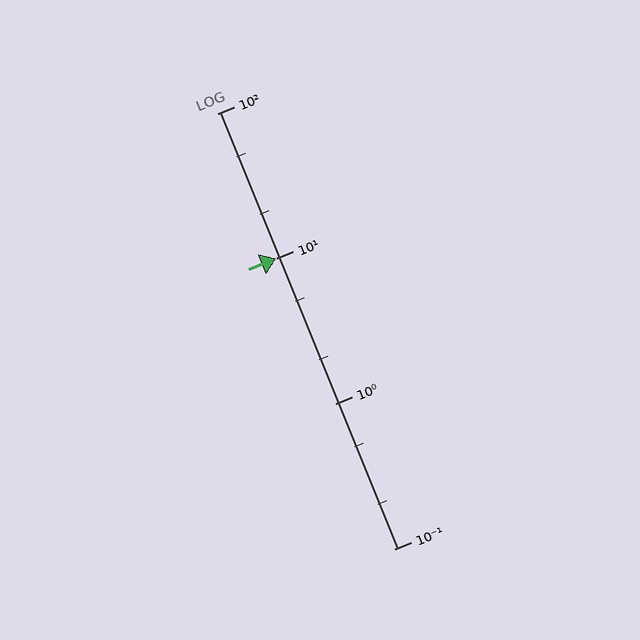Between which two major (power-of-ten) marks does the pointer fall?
The pointer is between 10 and 100.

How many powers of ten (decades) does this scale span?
The scale spans 3 decades, from 0.1 to 100.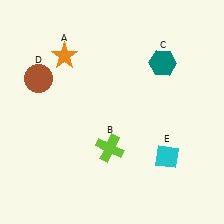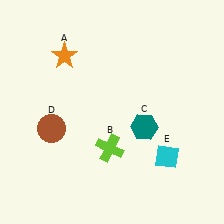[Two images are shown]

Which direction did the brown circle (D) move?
The brown circle (D) moved down.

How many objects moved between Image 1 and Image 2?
2 objects moved between the two images.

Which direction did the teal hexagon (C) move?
The teal hexagon (C) moved down.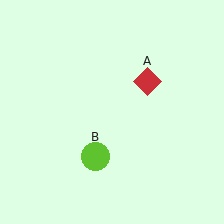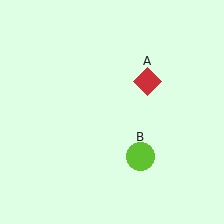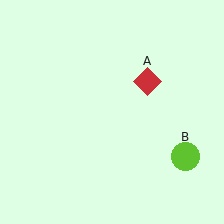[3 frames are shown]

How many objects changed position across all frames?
1 object changed position: lime circle (object B).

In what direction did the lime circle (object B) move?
The lime circle (object B) moved right.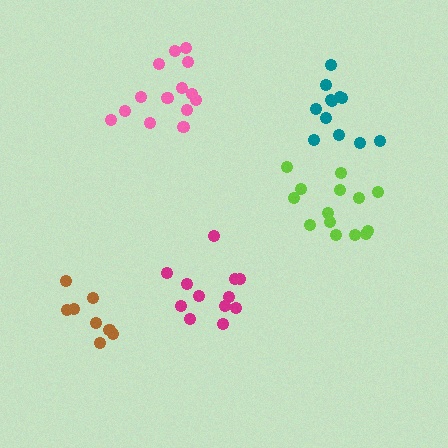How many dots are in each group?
Group 1: 12 dots, Group 2: 12 dots, Group 3: 14 dots, Group 4: 14 dots, Group 5: 8 dots (60 total).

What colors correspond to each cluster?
The clusters are colored: teal, magenta, lime, pink, brown.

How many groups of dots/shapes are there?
There are 5 groups.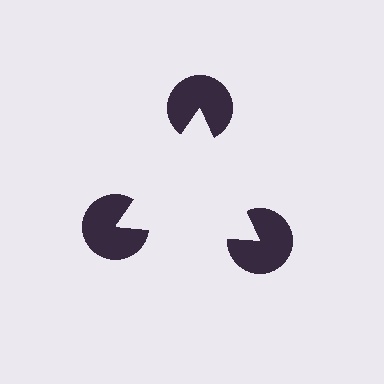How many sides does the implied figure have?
3 sides.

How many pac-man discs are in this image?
There are 3 — one at each vertex of the illusory triangle.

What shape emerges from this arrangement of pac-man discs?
An illusory triangle — its edges are inferred from the aligned wedge cuts in the pac-man discs, not physically drawn.